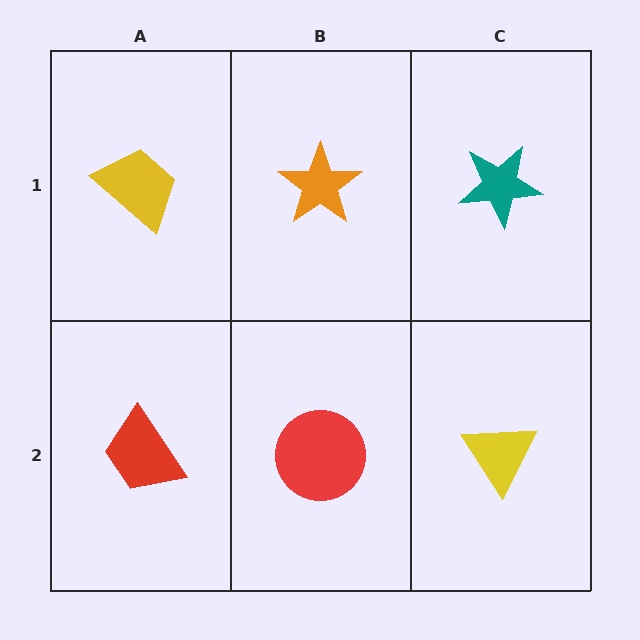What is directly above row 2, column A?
A yellow trapezoid.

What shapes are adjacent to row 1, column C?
A yellow triangle (row 2, column C), an orange star (row 1, column B).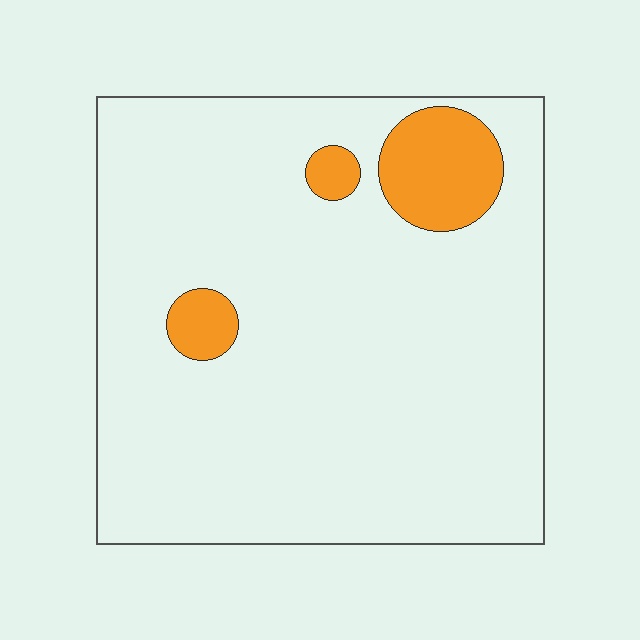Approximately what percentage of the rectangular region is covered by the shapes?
Approximately 10%.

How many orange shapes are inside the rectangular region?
3.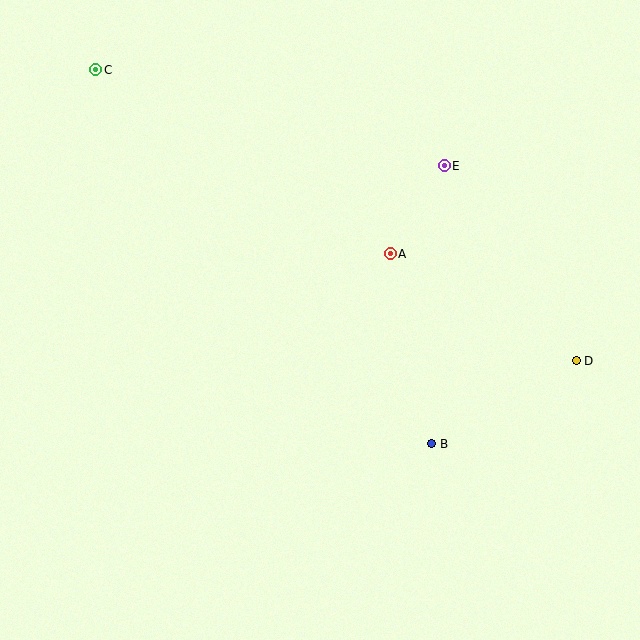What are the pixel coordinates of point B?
Point B is at (432, 444).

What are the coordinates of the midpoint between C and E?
The midpoint between C and E is at (270, 118).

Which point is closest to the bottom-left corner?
Point B is closest to the bottom-left corner.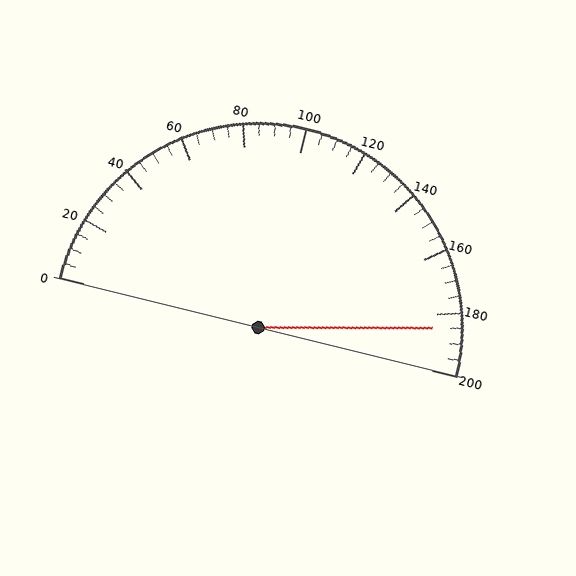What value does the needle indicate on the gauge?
The needle indicates approximately 185.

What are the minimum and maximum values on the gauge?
The gauge ranges from 0 to 200.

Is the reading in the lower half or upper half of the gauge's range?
The reading is in the upper half of the range (0 to 200).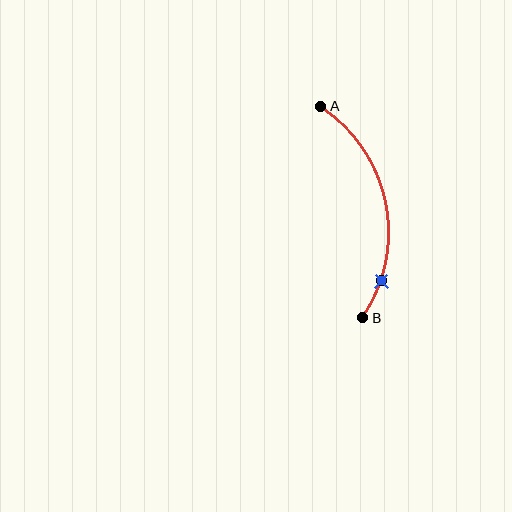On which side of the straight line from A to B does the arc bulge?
The arc bulges to the right of the straight line connecting A and B.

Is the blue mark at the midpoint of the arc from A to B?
No. The blue mark lies on the arc but is closer to endpoint B. The arc midpoint would be at the point on the curve equidistant along the arc from both A and B.